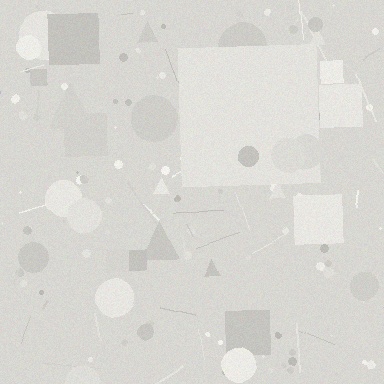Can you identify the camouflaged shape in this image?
The camouflaged shape is a square.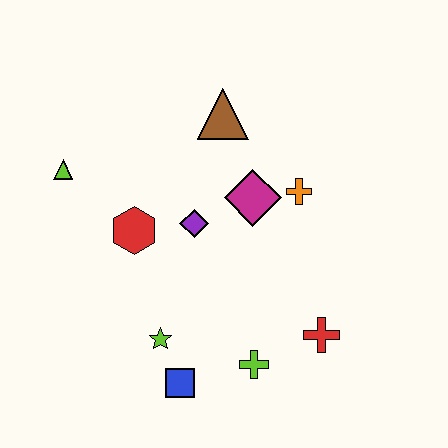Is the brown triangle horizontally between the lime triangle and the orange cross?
Yes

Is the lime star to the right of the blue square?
No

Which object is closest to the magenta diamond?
The orange cross is closest to the magenta diamond.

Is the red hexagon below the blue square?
No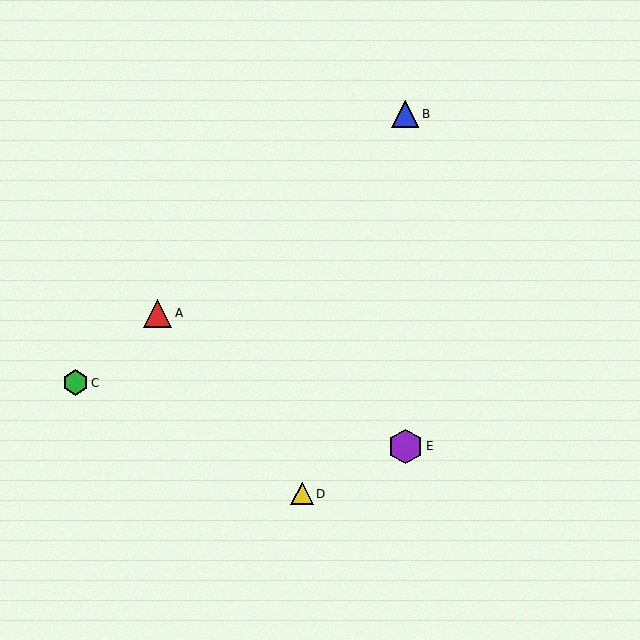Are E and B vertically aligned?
Yes, both are at x≈405.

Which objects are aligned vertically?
Objects B, E are aligned vertically.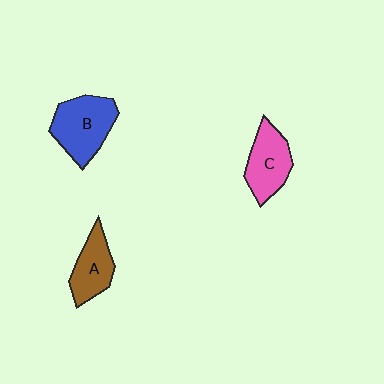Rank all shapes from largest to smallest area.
From largest to smallest: B (blue), C (pink), A (brown).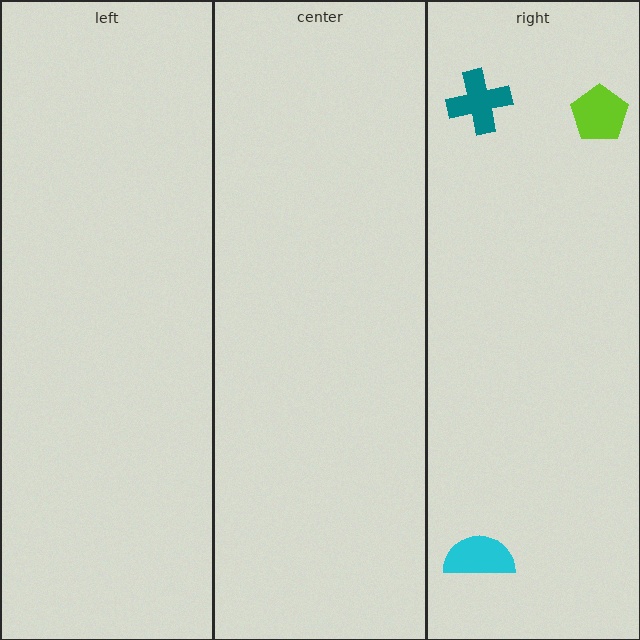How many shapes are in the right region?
3.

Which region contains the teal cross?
The right region.